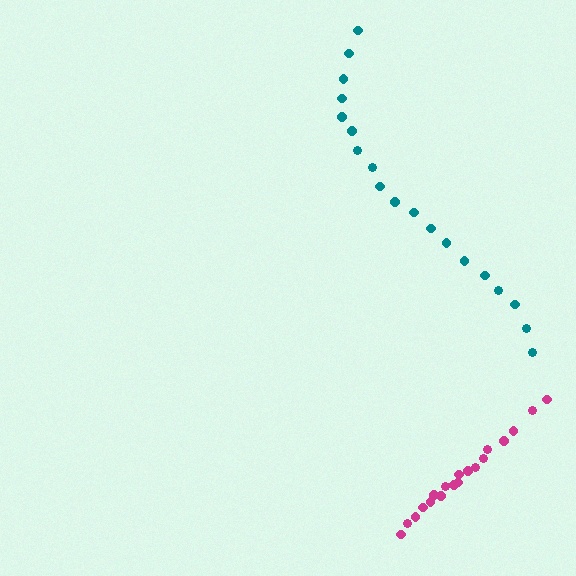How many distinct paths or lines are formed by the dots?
There are 2 distinct paths.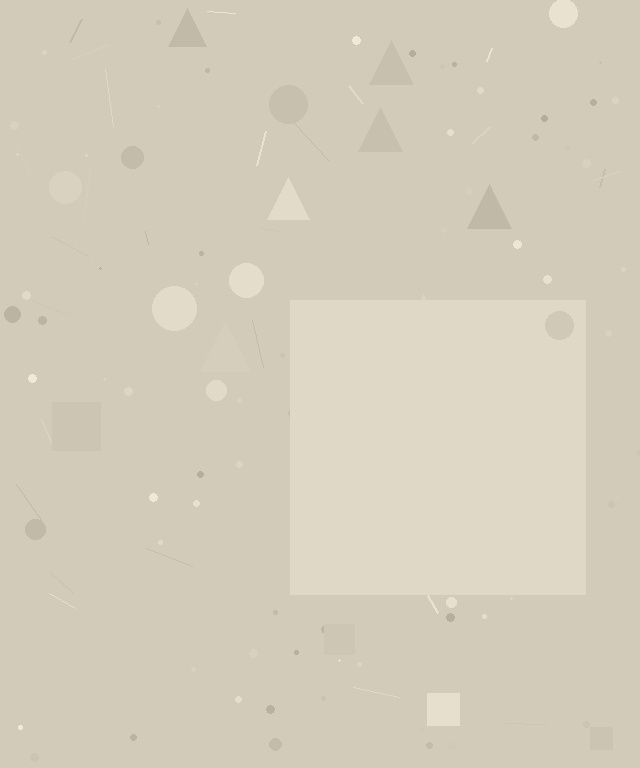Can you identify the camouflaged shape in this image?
The camouflaged shape is a square.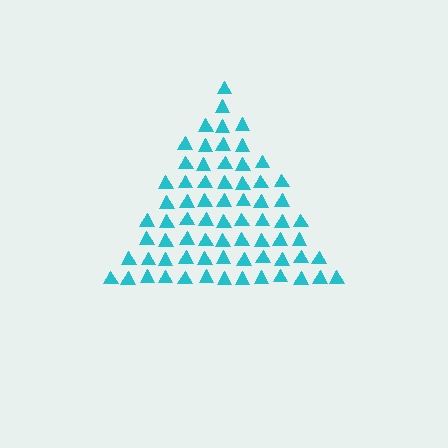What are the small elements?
The small elements are triangles.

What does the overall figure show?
The overall figure shows a triangle.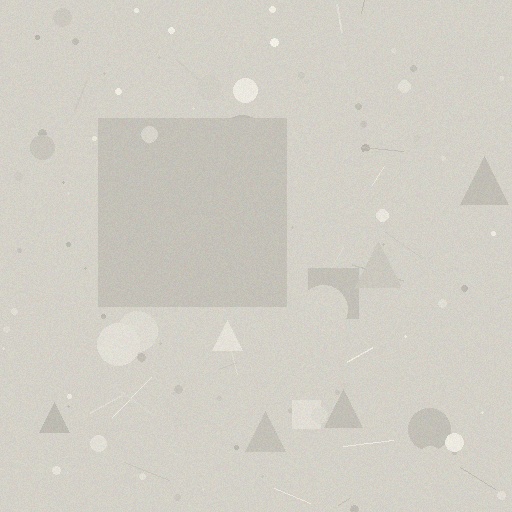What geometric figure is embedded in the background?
A square is embedded in the background.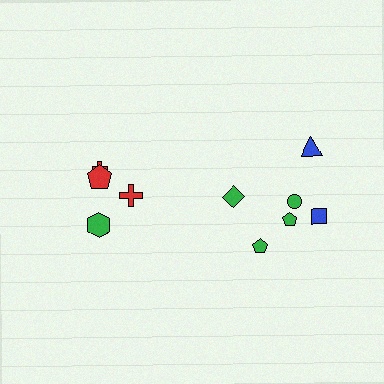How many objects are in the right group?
There are 6 objects.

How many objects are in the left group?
There are 4 objects.